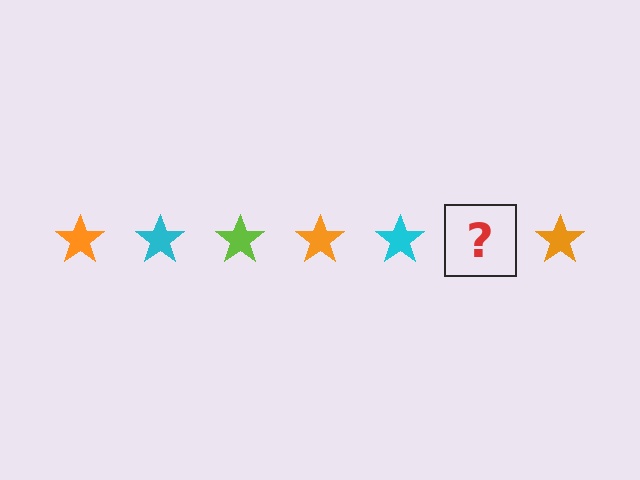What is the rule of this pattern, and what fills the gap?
The rule is that the pattern cycles through orange, cyan, lime stars. The gap should be filled with a lime star.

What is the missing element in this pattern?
The missing element is a lime star.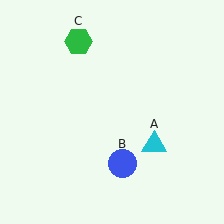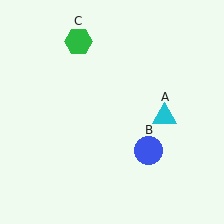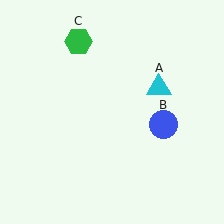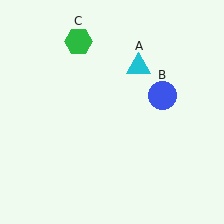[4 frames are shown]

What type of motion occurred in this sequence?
The cyan triangle (object A), blue circle (object B) rotated counterclockwise around the center of the scene.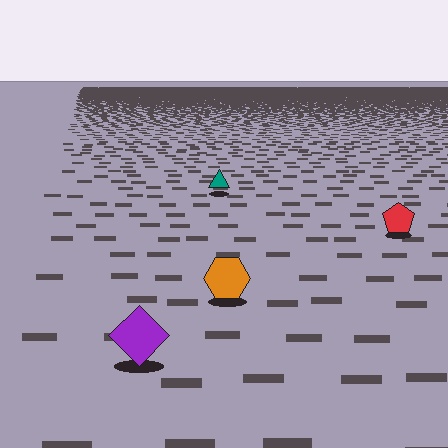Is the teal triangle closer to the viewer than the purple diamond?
No. The purple diamond is closer — you can tell from the texture gradient: the ground texture is coarser near it.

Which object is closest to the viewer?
The purple diamond is closest. The texture marks near it are larger and more spread out.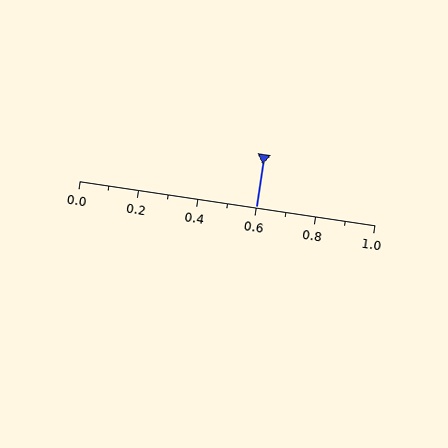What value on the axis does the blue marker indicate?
The marker indicates approximately 0.6.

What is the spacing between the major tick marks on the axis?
The major ticks are spaced 0.2 apart.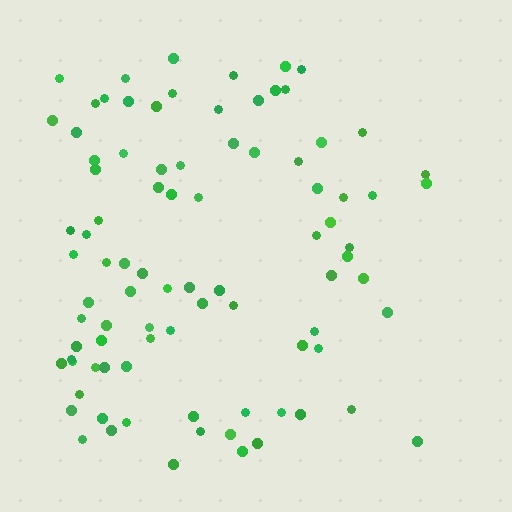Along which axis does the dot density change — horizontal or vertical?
Horizontal.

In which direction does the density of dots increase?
From right to left, with the left side densest.